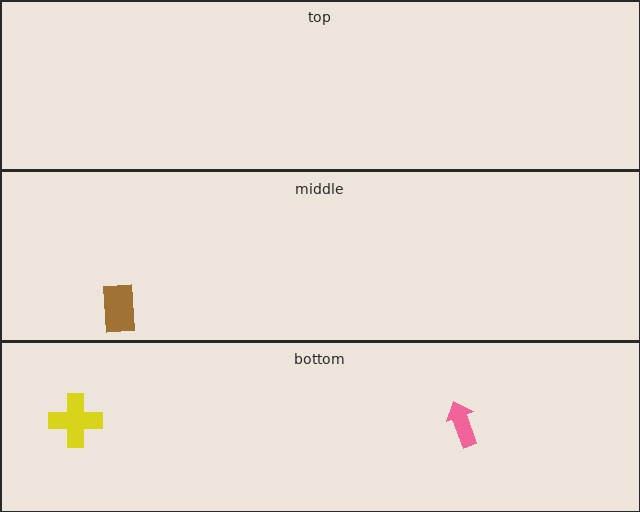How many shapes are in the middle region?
1.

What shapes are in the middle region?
The brown rectangle.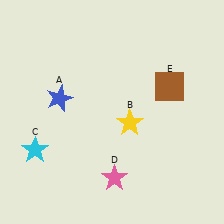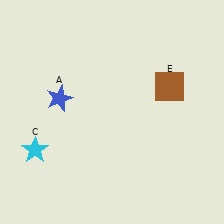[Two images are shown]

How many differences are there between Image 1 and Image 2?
There are 2 differences between the two images.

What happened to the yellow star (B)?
The yellow star (B) was removed in Image 2. It was in the bottom-right area of Image 1.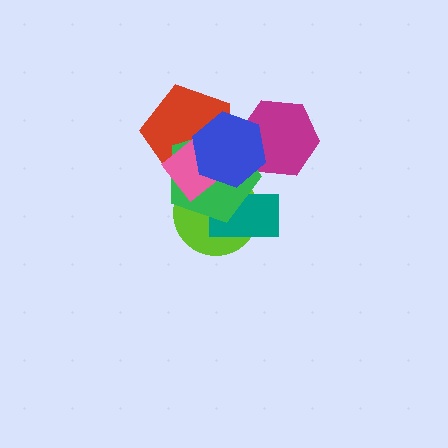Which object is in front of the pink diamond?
The blue hexagon is in front of the pink diamond.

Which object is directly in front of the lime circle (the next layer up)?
The teal rectangle is directly in front of the lime circle.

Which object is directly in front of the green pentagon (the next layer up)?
The pink diamond is directly in front of the green pentagon.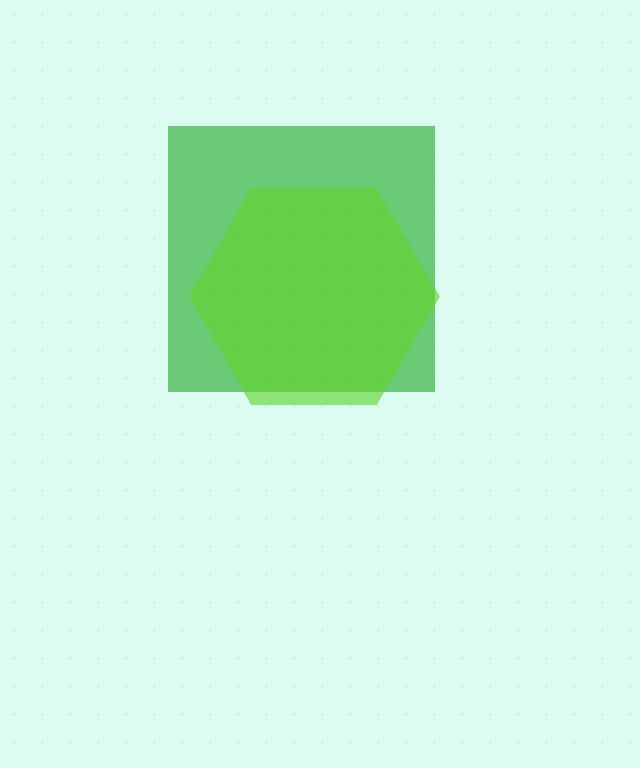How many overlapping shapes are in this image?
There are 2 overlapping shapes in the image.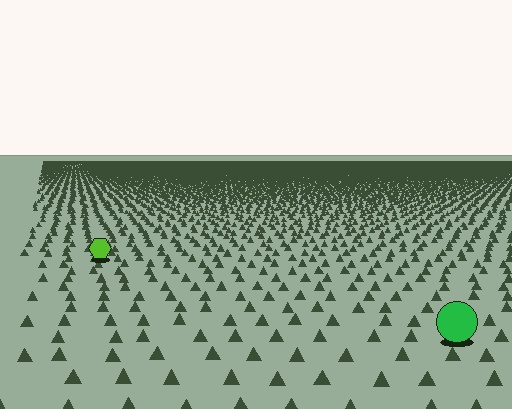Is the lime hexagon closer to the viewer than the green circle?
No. The green circle is closer — you can tell from the texture gradient: the ground texture is coarser near it.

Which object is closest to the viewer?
The green circle is closest. The texture marks near it are larger and more spread out.